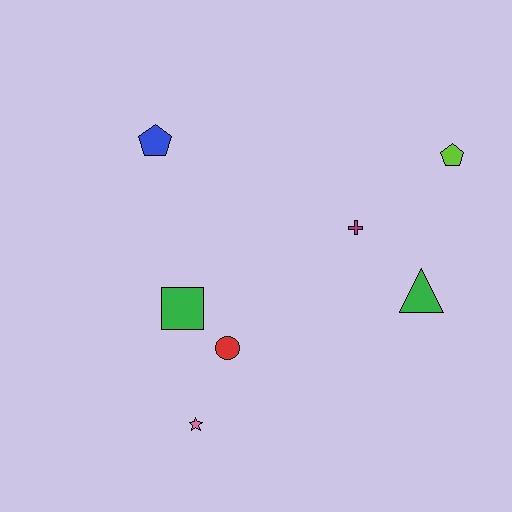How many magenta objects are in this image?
There is 1 magenta object.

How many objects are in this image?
There are 7 objects.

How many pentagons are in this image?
There are 2 pentagons.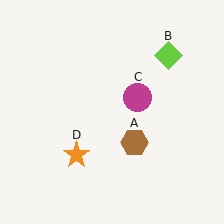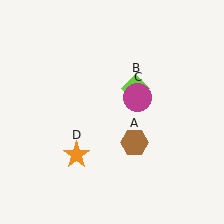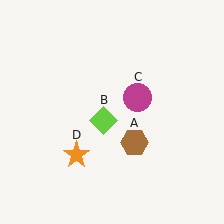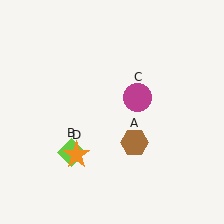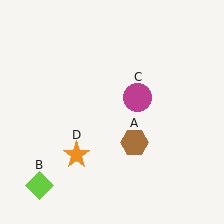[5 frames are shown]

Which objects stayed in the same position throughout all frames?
Brown hexagon (object A) and magenta circle (object C) and orange star (object D) remained stationary.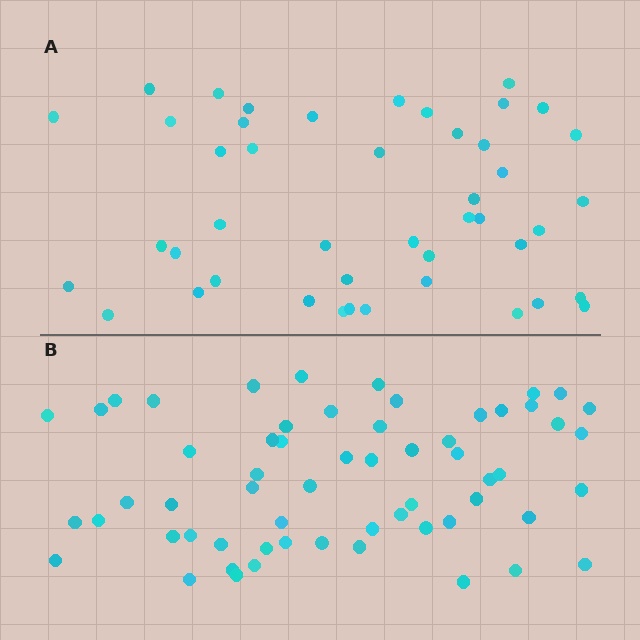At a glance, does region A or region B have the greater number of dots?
Region B (the bottom region) has more dots.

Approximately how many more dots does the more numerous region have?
Region B has approximately 15 more dots than region A.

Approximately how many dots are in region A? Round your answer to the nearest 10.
About 40 dots. (The exact count is 45, which rounds to 40.)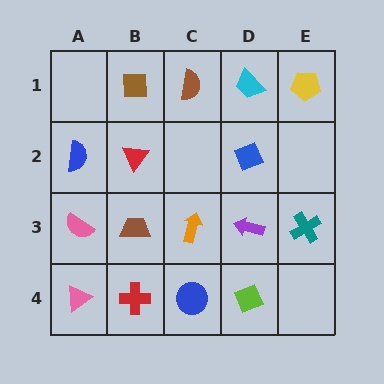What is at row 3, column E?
A teal cross.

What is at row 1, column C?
A brown semicircle.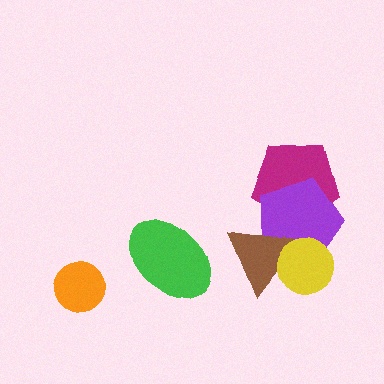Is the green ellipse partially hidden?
No, no other shape covers it.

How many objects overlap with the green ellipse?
0 objects overlap with the green ellipse.